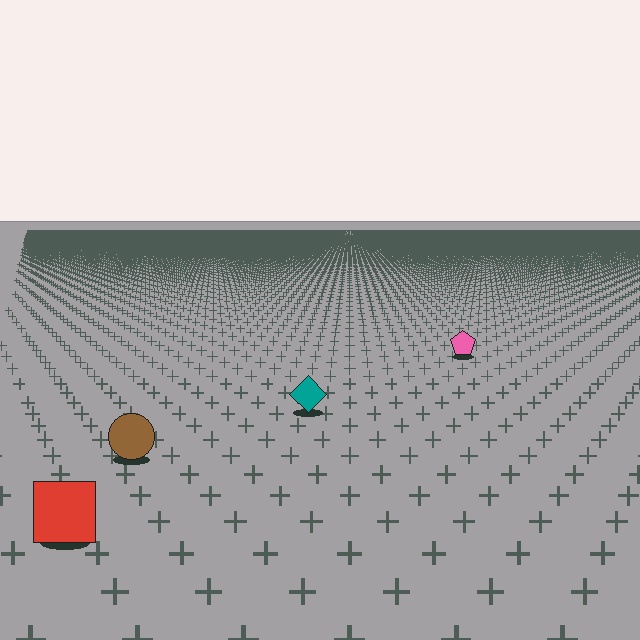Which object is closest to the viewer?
The red square is closest. The texture marks near it are larger and more spread out.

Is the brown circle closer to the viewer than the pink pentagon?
Yes. The brown circle is closer — you can tell from the texture gradient: the ground texture is coarser near it.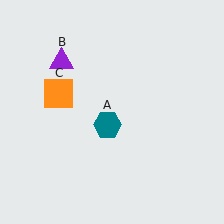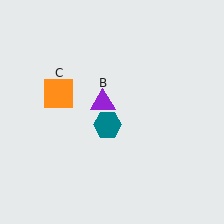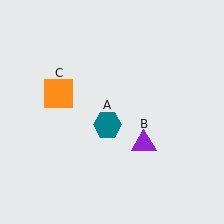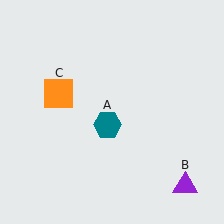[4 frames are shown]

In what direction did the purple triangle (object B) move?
The purple triangle (object B) moved down and to the right.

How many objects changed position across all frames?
1 object changed position: purple triangle (object B).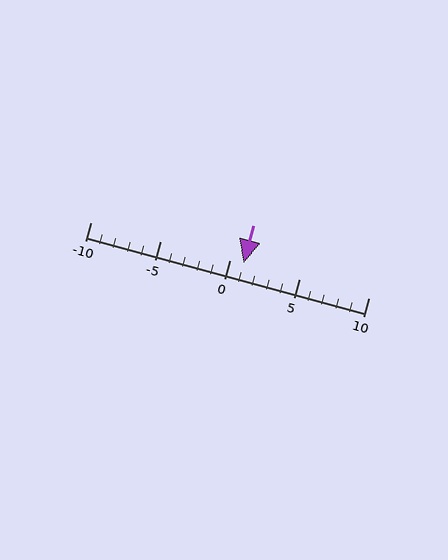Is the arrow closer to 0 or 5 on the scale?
The arrow is closer to 0.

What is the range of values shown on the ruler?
The ruler shows values from -10 to 10.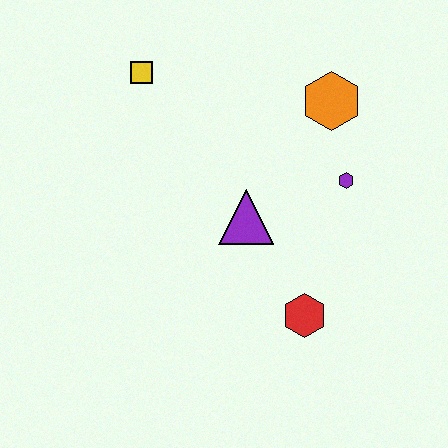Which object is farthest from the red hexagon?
The yellow square is farthest from the red hexagon.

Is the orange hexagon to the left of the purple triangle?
No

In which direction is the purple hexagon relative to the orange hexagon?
The purple hexagon is below the orange hexagon.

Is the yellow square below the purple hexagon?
No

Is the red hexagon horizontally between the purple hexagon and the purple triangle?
Yes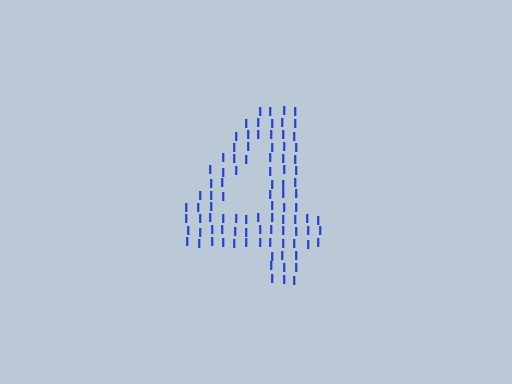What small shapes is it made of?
It is made of small letter I's.